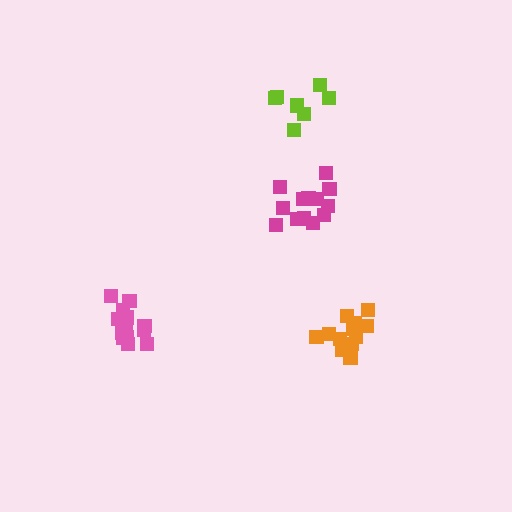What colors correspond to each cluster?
The clusters are colored: pink, magenta, orange, lime.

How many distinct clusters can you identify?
There are 4 distinct clusters.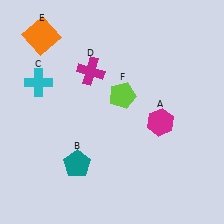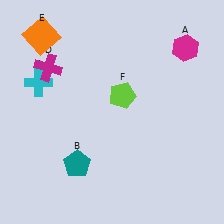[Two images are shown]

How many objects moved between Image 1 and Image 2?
2 objects moved between the two images.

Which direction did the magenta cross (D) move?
The magenta cross (D) moved left.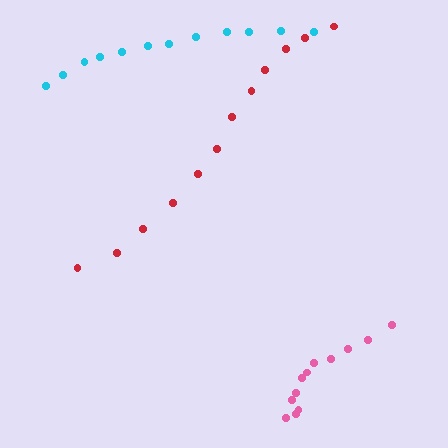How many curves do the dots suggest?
There are 3 distinct paths.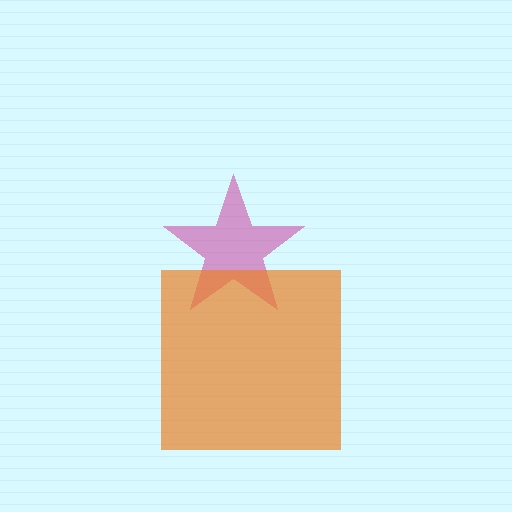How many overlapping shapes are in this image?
There are 2 overlapping shapes in the image.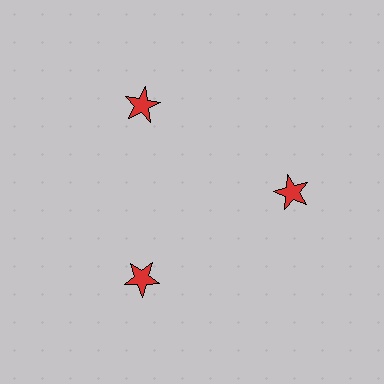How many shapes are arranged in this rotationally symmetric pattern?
There are 3 shapes, arranged in 3 groups of 1.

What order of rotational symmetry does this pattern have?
This pattern has 3-fold rotational symmetry.